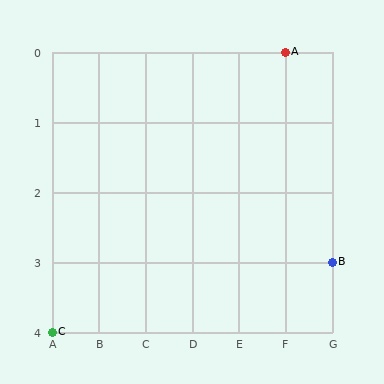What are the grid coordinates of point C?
Point C is at grid coordinates (A, 4).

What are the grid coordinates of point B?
Point B is at grid coordinates (G, 3).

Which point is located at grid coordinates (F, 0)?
Point A is at (F, 0).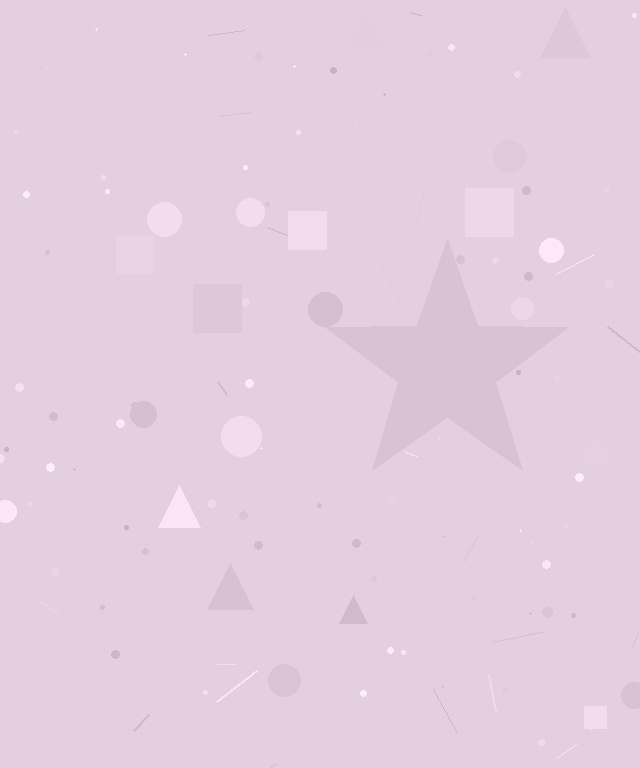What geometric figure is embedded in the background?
A star is embedded in the background.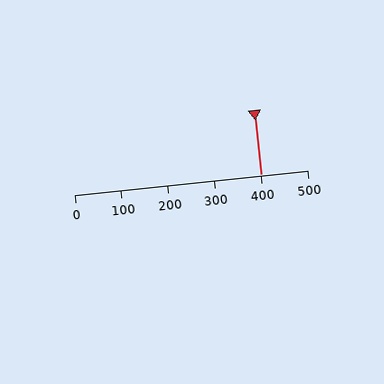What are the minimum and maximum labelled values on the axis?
The axis runs from 0 to 500.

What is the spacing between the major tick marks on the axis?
The major ticks are spaced 100 apart.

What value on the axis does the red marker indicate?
The marker indicates approximately 400.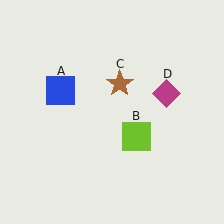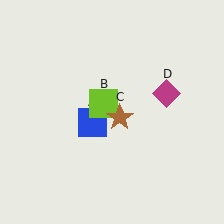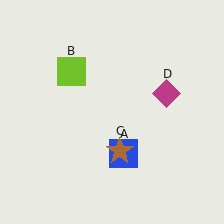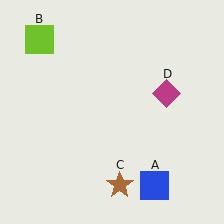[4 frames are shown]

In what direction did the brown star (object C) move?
The brown star (object C) moved down.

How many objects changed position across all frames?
3 objects changed position: blue square (object A), lime square (object B), brown star (object C).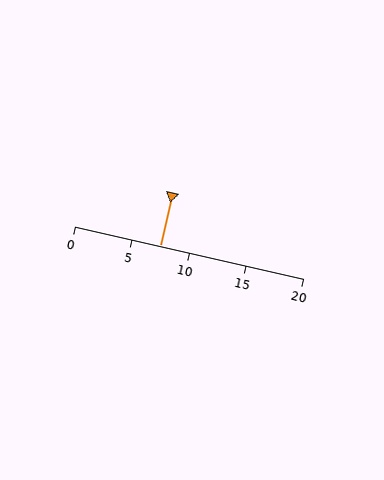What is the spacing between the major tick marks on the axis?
The major ticks are spaced 5 apart.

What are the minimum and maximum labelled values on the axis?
The axis runs from 0 to 20.